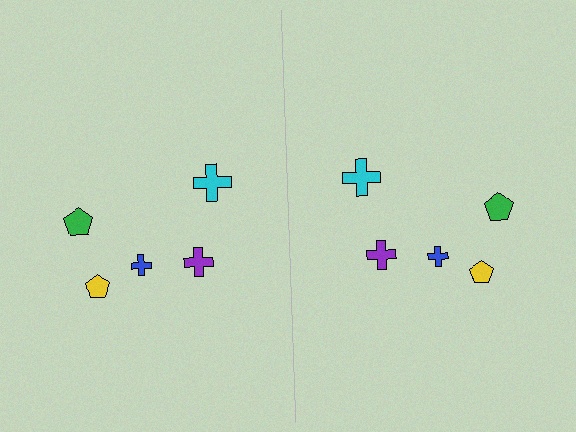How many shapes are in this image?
There are 10 shapes in this image.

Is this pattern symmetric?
Yes, this pattern has bilateral (reflection) symmetry.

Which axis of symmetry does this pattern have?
The pattern has a vertical axis of symmetry running through the center of the image.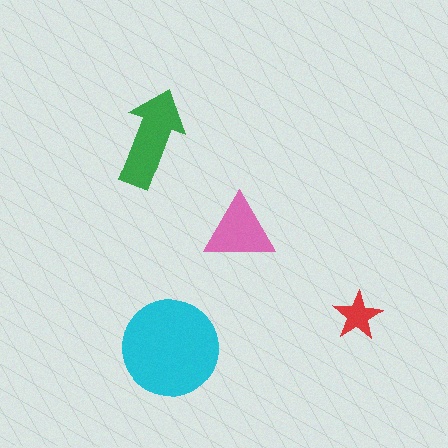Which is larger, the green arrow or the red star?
The green arrow.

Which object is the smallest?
The red star.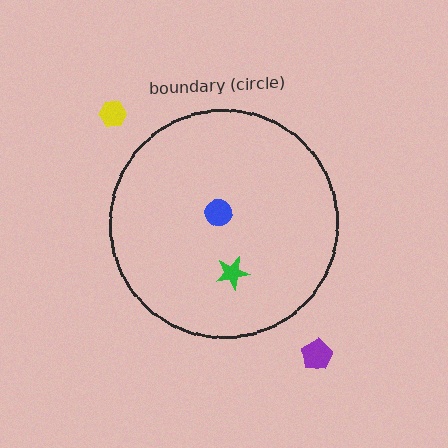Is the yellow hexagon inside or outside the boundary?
Outside.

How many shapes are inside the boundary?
2 inside, 2 outside.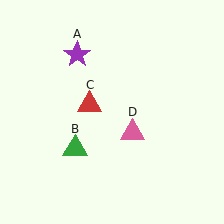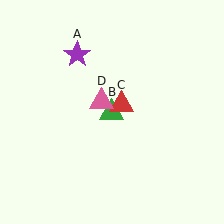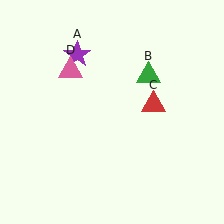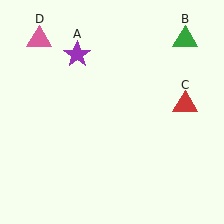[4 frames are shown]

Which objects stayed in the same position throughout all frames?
Purple star (object A) remained stationary.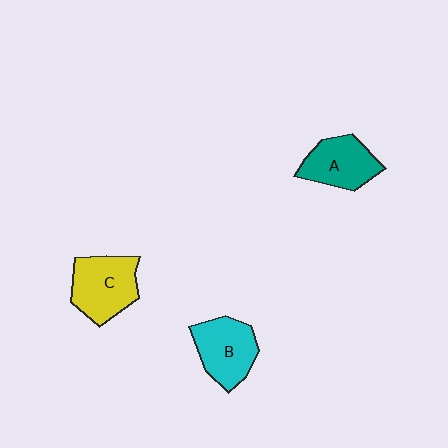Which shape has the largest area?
Shape C (yellow).